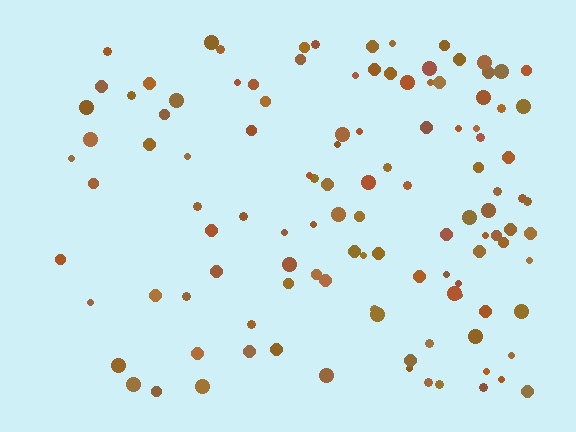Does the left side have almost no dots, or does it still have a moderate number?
Still a moderate number, just noticeably fewer than the right.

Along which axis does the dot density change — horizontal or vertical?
Horizontal.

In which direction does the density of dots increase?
From left to right, with the right side densest.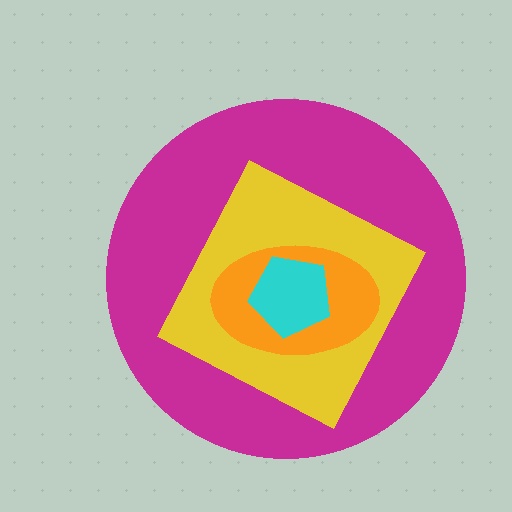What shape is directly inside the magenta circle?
The yellow diamond.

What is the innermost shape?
The cyan pentagon.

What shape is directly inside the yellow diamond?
The orange ellipse.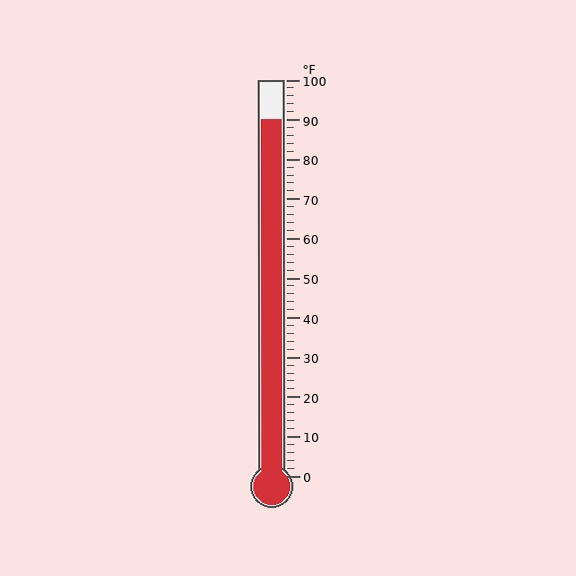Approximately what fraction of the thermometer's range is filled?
The thermometer is filled to approximately 90% of its range.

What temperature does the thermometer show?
The thermometer shows approximately 90°F.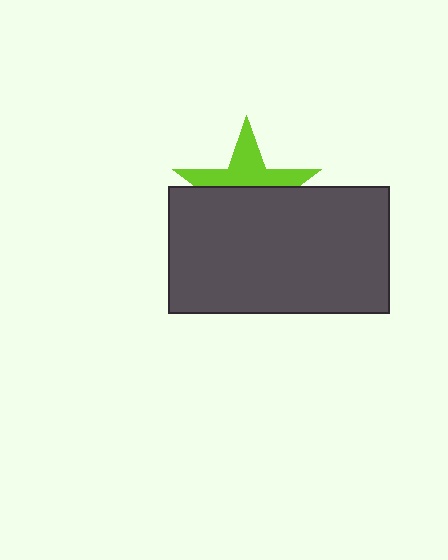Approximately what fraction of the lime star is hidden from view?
Roughly 57% of the lime star is hidden behind the dark gray rectangle.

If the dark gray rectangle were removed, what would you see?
You would see the complete lime star.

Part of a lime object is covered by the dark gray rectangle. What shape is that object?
It is a star.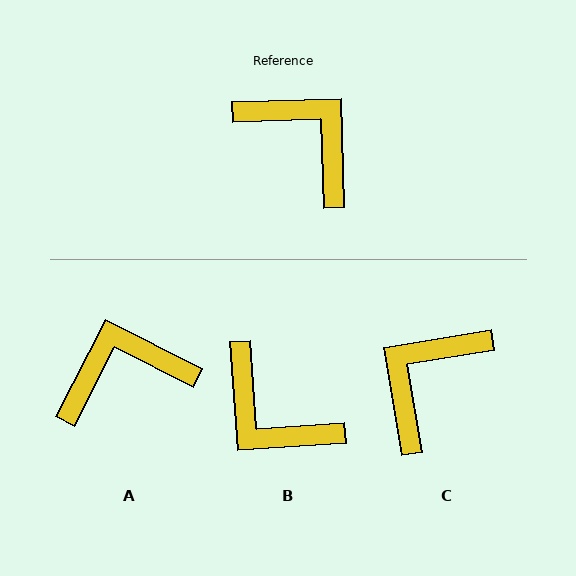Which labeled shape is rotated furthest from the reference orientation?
B, about 178 degrees away.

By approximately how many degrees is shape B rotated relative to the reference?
Approximately 178 degrees clockwise.